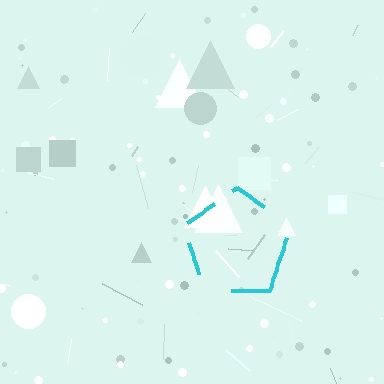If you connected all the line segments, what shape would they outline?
They would outline a pentagon.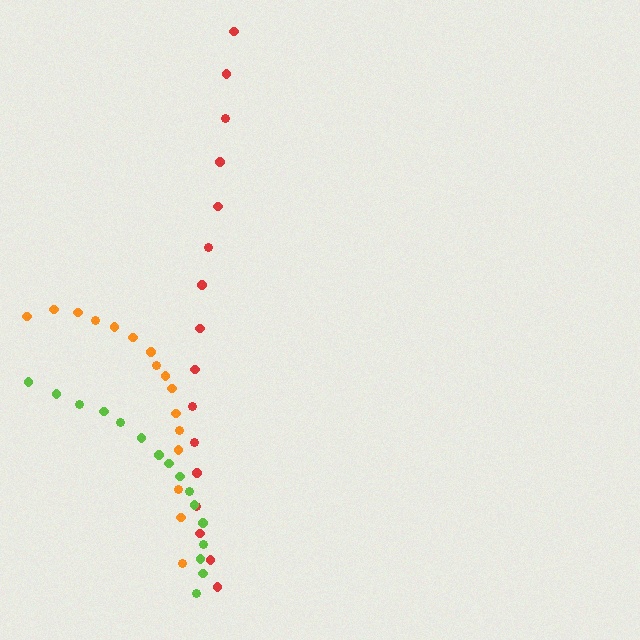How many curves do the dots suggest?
There are 3 distinct paths.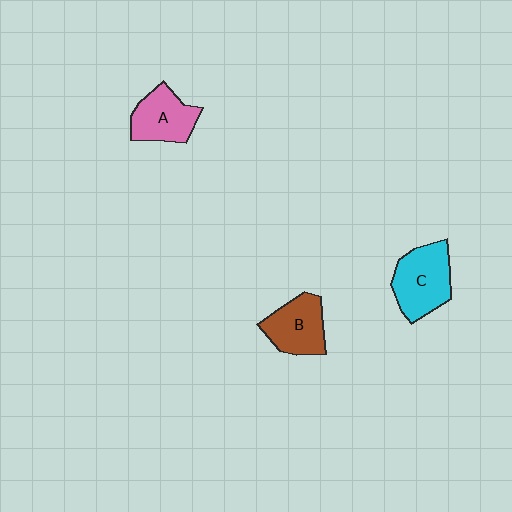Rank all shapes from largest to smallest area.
From largest to smallest: C (cyan), B (brown), A (pink).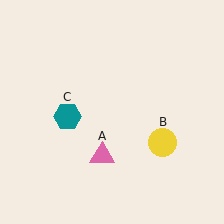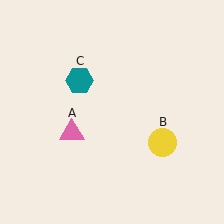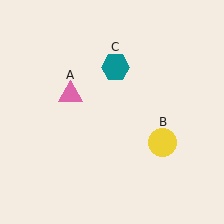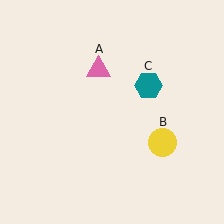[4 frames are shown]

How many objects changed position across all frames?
2 objects changed position: pink triangle (object A), teal hexagon (object C).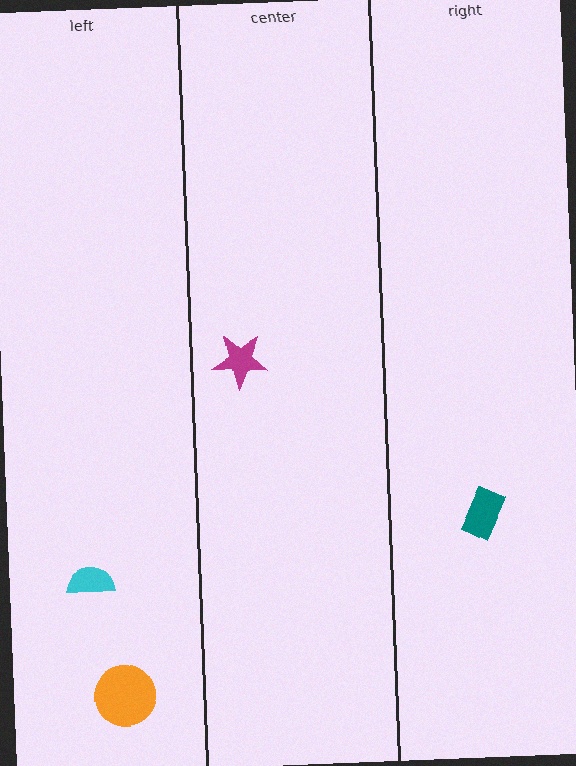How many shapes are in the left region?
2.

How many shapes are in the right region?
1.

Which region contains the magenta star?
The center region.